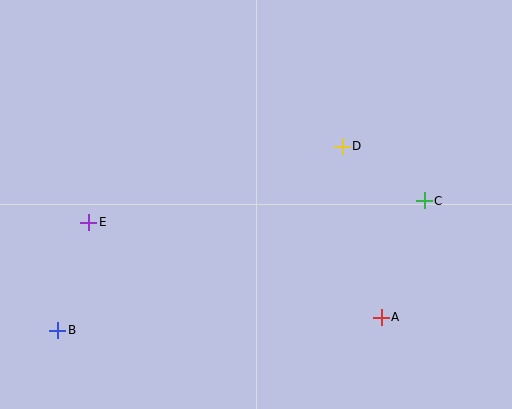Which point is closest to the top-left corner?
Point E is closest to the top-left corner.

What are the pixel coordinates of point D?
Point D is at (342, 146).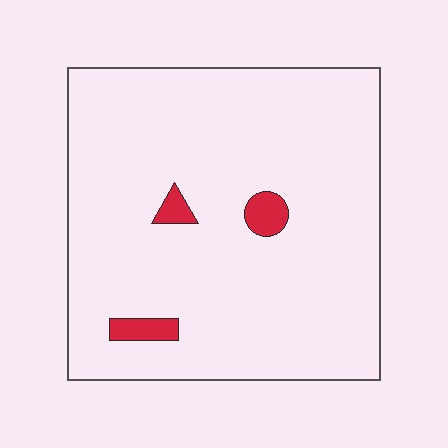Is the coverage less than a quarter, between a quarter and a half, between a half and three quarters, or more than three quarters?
Less than a quarter.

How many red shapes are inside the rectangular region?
3.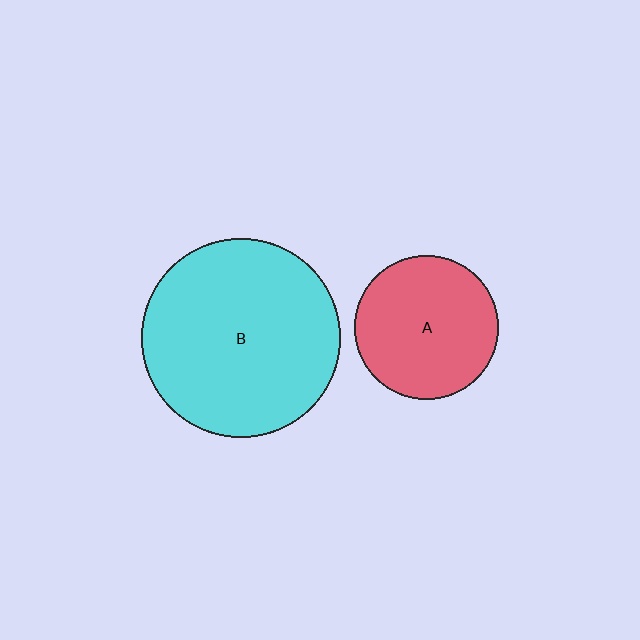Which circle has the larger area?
Circle B (cyan).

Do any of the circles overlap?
No, none of the circles overlap.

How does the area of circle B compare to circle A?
Approximately 1.9 times.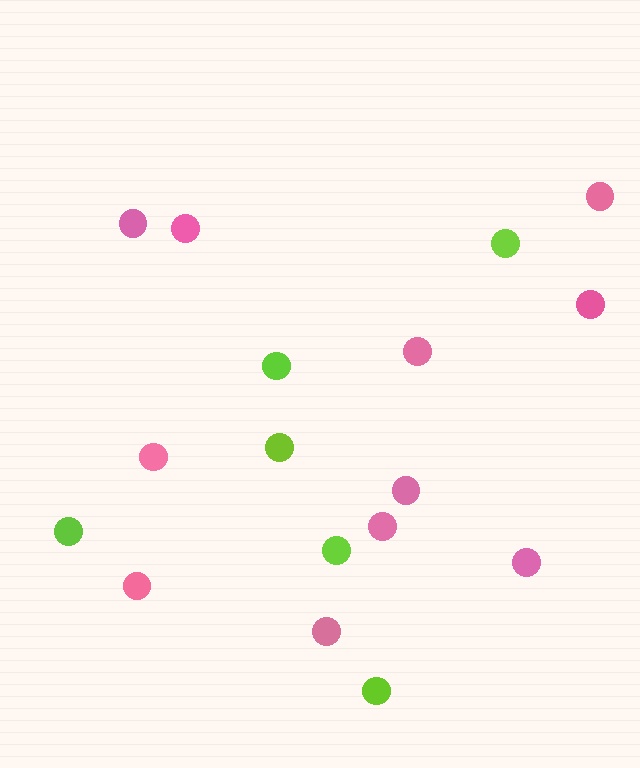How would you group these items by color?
There are 2 groups: one group of pink circles (11) and one group of lime circles (6).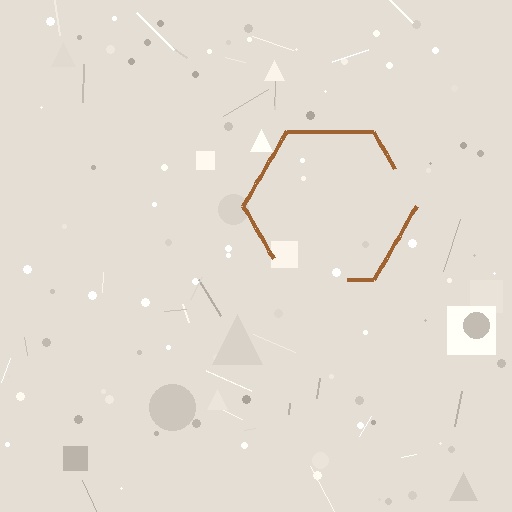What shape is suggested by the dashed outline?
The dashed outline suggests a hexagon.